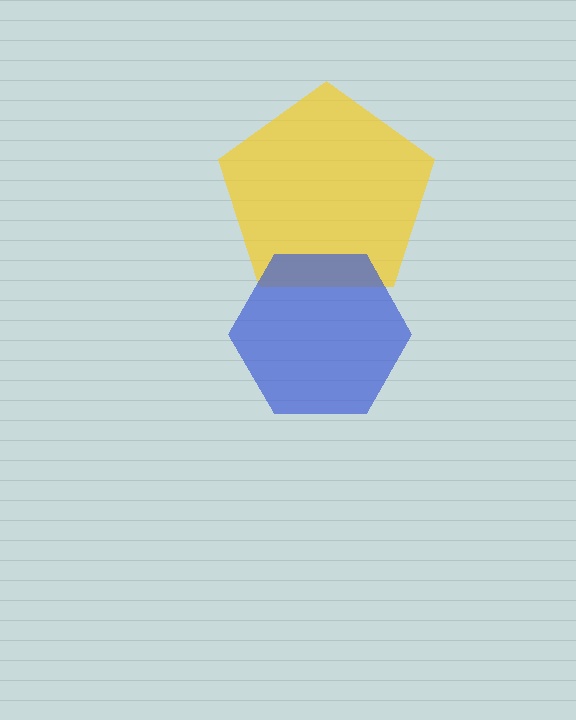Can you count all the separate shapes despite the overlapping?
Yes, there are 2 separate shapes.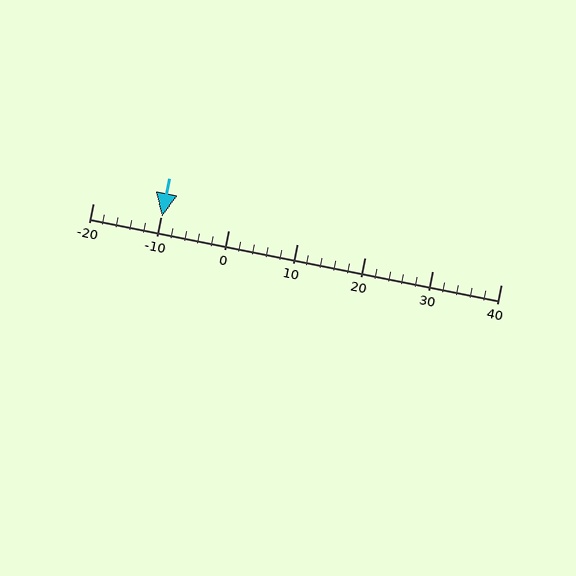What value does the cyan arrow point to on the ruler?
The cyan arrow points to approximately -10.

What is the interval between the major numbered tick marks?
The major tick marks are spaced 10 units apart.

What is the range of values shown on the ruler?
The ruler shows values from -20 to 40.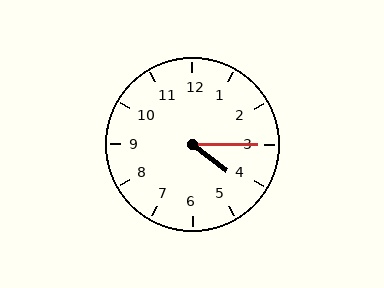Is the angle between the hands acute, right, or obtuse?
It is acute.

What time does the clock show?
4:15.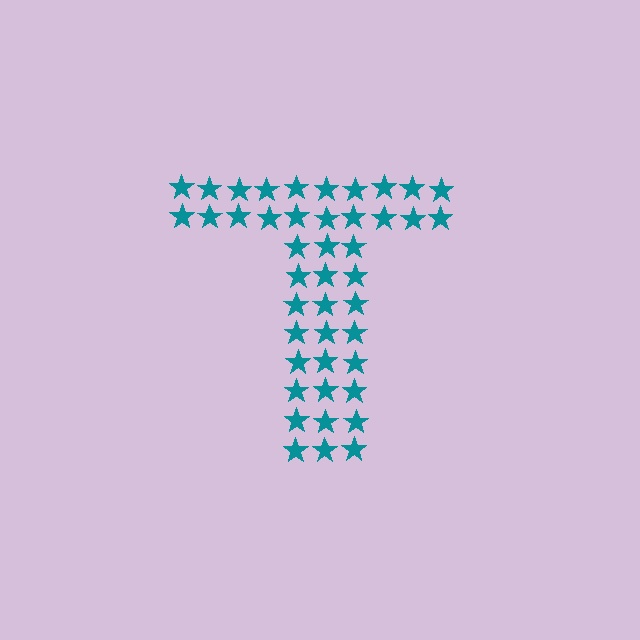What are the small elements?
The small elements are stars.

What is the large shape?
The large shape is the letter T.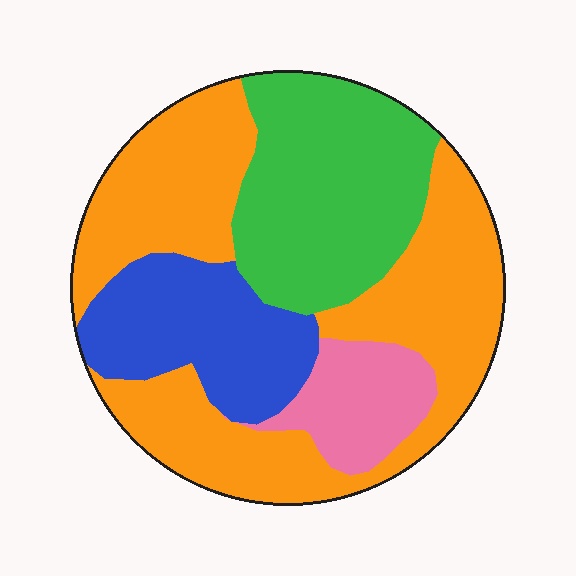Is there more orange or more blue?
Orange.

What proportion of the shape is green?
Green covers 26% of the shape.